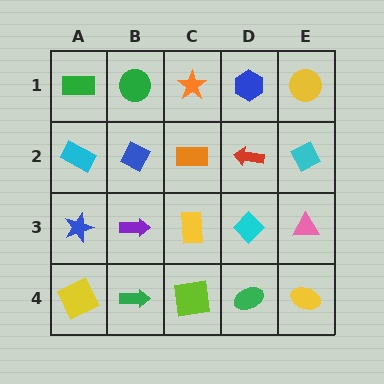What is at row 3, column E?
A pink triangle.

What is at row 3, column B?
A purple arrow.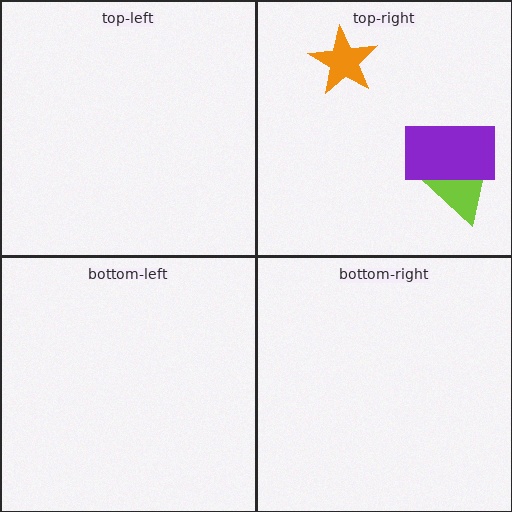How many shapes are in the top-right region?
3.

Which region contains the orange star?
The top-right region.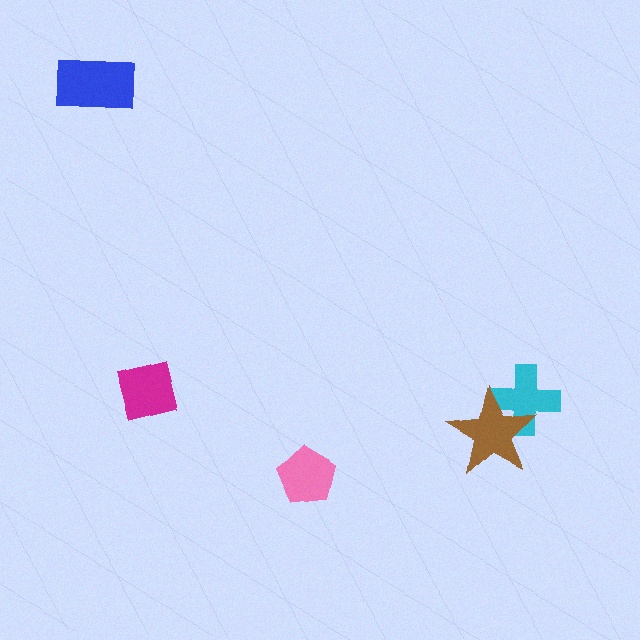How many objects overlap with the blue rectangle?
0 objects overlap with the blue rectangle.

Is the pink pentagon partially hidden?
No, no other shape covers it.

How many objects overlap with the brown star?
1 object overlaps with the brown star.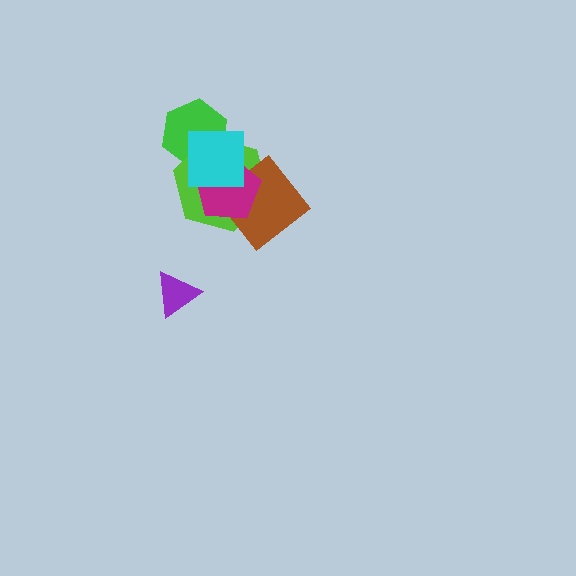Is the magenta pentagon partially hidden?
Yes, it is partially covered by another shape.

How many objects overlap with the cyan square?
4 objects overlap with the cyan square.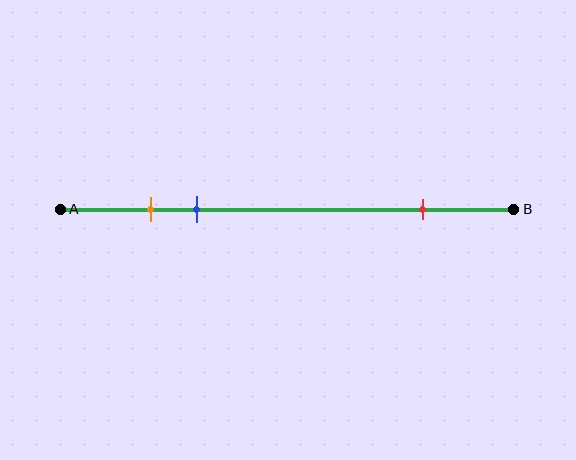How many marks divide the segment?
There are 3 marks dividing the segment.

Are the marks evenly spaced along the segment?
No, the marks are not evenly spaced.